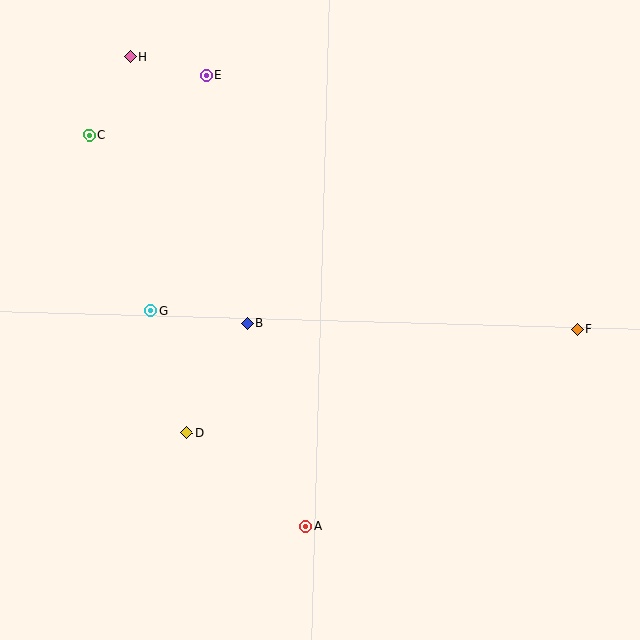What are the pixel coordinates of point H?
Point H is at (130, 56).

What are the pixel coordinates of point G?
Point G is at (151, 311).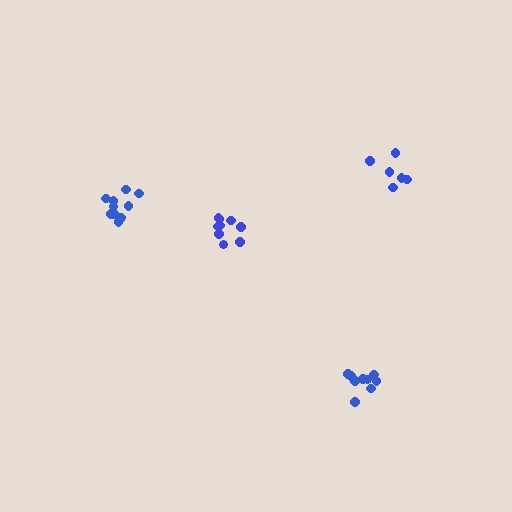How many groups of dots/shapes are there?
There are 4 groups.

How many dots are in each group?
Group 1: 9 dots, Group 2: 9 dots, Group 3: 6 dots, Group 4: 11 dots (35 total).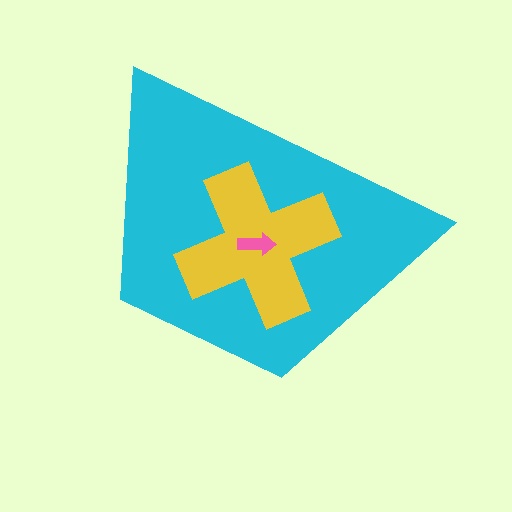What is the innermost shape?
The pink arrow.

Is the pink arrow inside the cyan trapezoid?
Yes.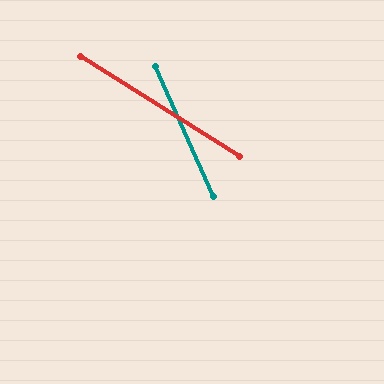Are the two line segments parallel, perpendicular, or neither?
Neither parallel nor perpendicular — they differ by about 34°.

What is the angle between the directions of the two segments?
Approximately 34 degrees.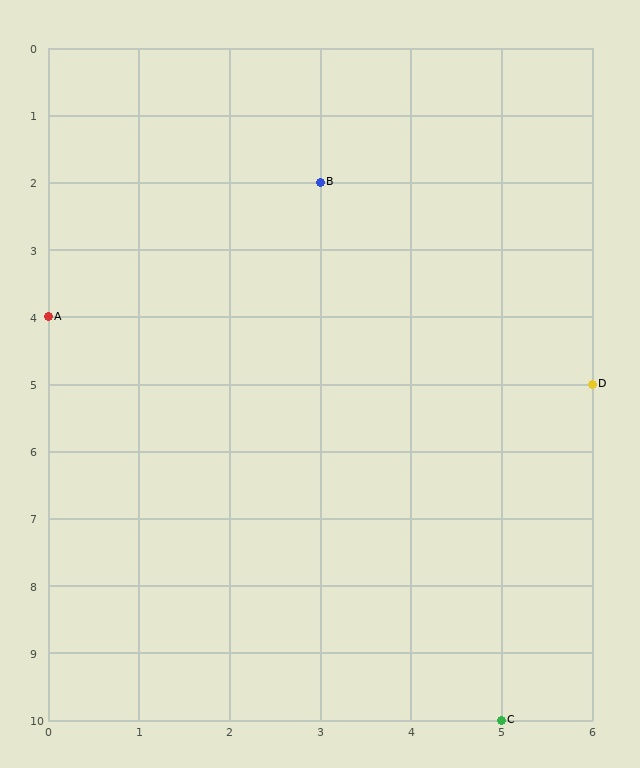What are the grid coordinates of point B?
Point B is at grid coordinates (3, 2).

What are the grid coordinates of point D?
Point D is at grid coordinates (6, 5).